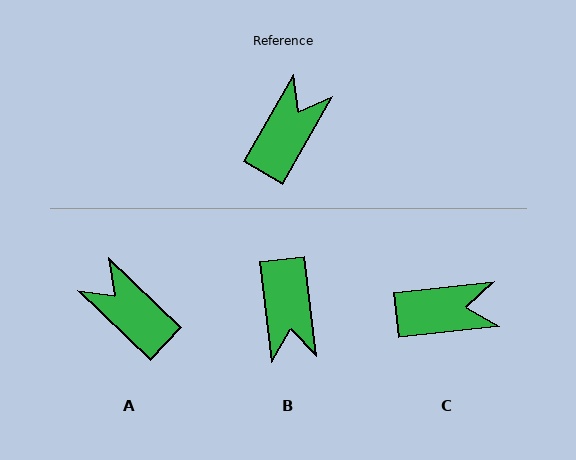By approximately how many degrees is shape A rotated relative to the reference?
Approximately 76 degrees counter-clockwise.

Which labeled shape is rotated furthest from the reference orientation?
B, about 143 degrees away.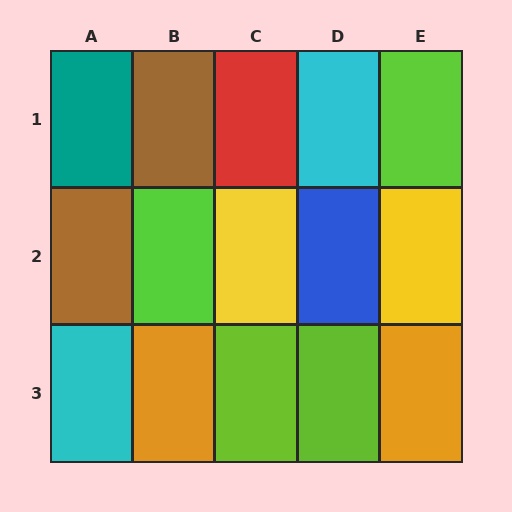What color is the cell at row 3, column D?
Lime.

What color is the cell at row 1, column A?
Teal.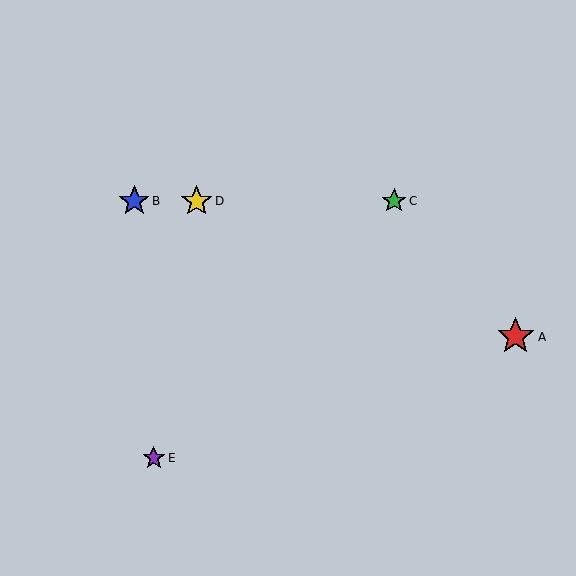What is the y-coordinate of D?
Object D is at y≈201.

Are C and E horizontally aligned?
No, C is at y≈201 and E is at y≈458.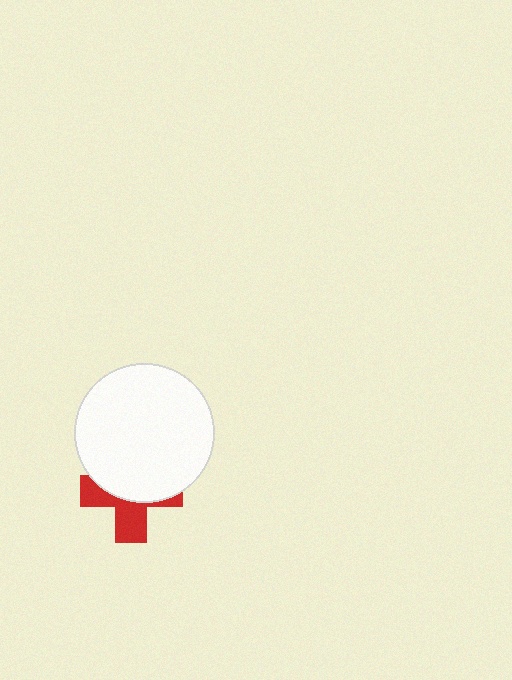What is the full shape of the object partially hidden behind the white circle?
The partially hidden object is a red cross.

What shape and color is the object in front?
The object in front is a white circle.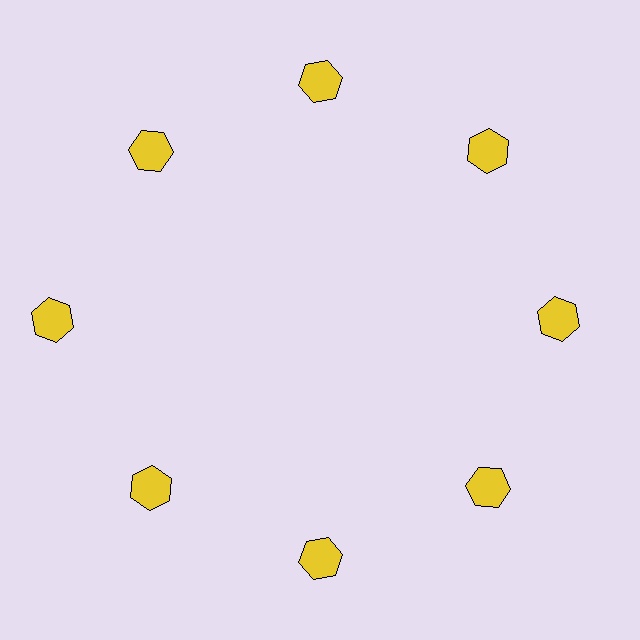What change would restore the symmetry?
The symmetry would be restored by moving it inward, back onto the ring so that all 8 hexagons sit at equal angles and equal distance from the center.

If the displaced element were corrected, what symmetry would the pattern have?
It would have 8-fold rotational symmetry — the pattern would map onto itself every 45 degrees.